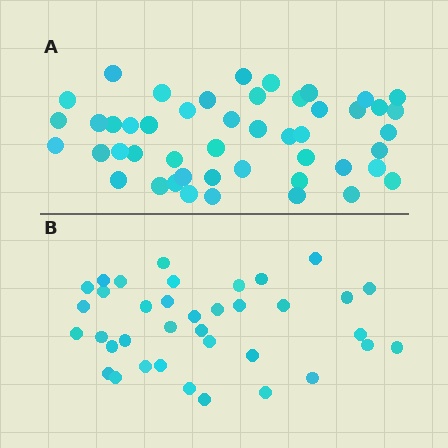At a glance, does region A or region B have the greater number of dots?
Region A (the top region) has more dots.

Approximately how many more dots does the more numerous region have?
Region A has roughly 12 or so more dots than region B.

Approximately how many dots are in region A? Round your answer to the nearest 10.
About 50 dots. (The exact count is 48, which rounds to 50.)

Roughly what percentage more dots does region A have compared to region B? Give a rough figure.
About 30% more.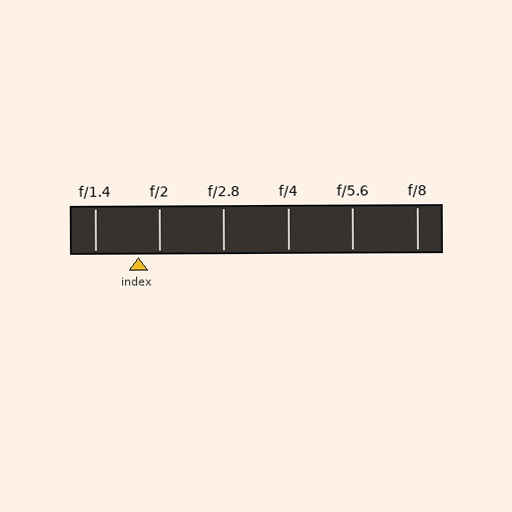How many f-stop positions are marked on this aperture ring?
There are 6 f-stop positions marked.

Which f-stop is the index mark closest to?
The index mark is closest to f/2.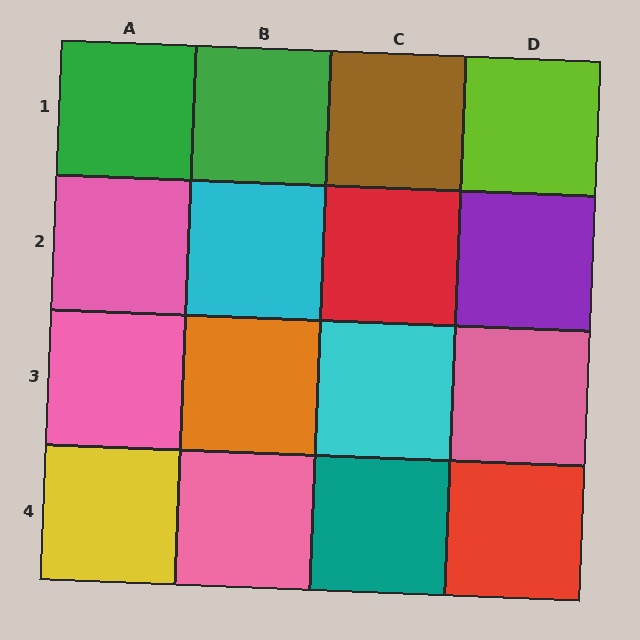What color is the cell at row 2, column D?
Purple.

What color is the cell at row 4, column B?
Pink.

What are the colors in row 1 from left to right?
Green, green, brown, lime.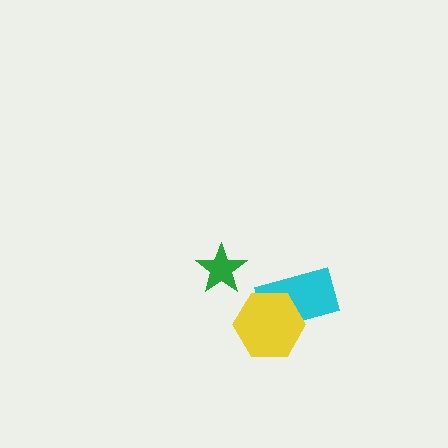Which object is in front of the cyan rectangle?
The yellow hexagon is in front of the cyan rectangle.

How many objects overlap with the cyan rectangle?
1 object overlaps with the cyan rectangle.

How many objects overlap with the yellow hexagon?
1 object overlaps with the yellow hexagon.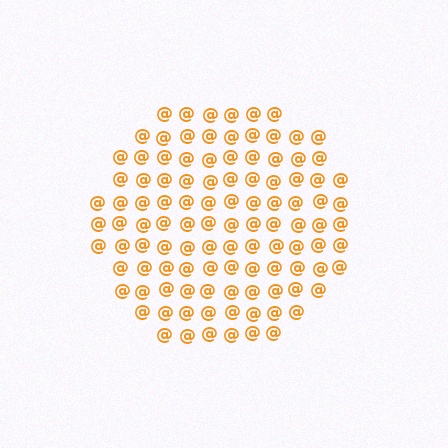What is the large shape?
The large shape is a circle.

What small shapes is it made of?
It is made of small at signs.